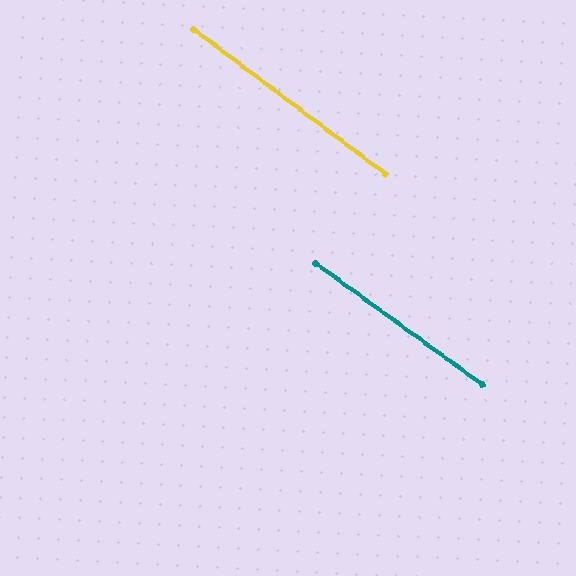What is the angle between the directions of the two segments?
Approximately 1 degree.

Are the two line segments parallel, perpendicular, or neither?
Parallel — their directions differ by only 0.8°.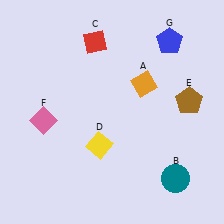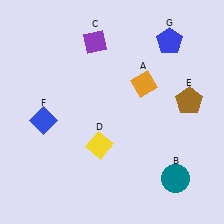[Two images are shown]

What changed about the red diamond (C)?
In Image 1, C is red. In Image 2, it changed to purple.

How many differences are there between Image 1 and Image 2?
There are 2 differences between the two images.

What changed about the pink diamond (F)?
In Image 1, F is pink. In Image 2, it changed to blue.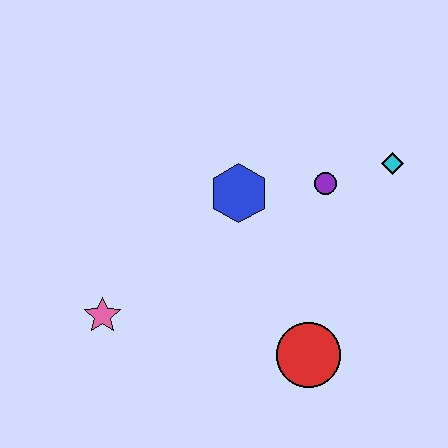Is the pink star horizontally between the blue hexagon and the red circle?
No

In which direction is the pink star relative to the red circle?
The pink star is to the left of the red circle.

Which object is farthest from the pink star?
The cyan diamond is farthest from the pink star.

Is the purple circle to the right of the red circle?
Yes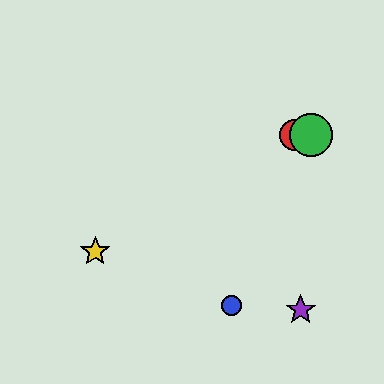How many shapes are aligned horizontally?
2 shapes (the red circle, the green circle) are aligned horizontally.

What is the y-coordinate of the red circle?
The red circle is at y≈135.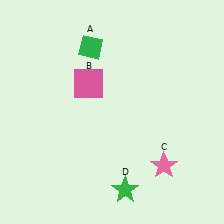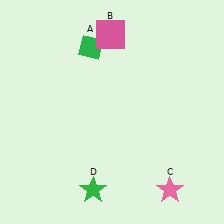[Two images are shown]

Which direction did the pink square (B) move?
The pink square (B) moved up.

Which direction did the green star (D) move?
The green star (D) moved left.